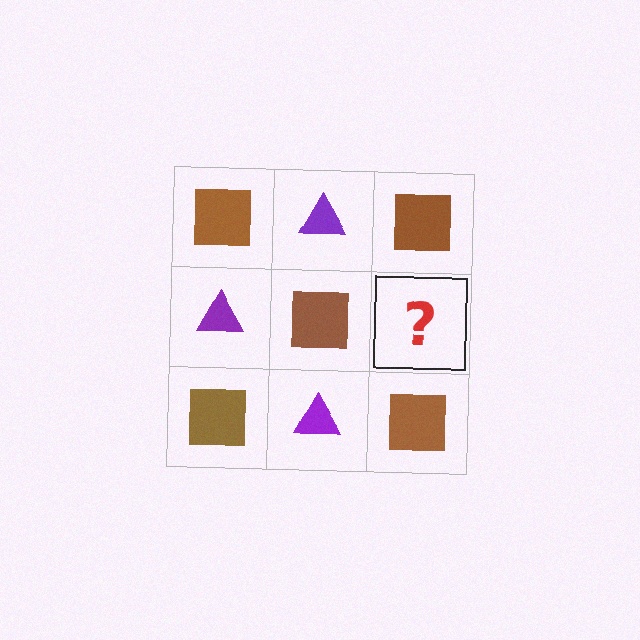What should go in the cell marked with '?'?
The missing cell should contain a purple triangle.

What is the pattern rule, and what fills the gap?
The rule is that it alternates brown square and purple triangle in a checkerboard pattern. The gap should be filled with a purple triangle.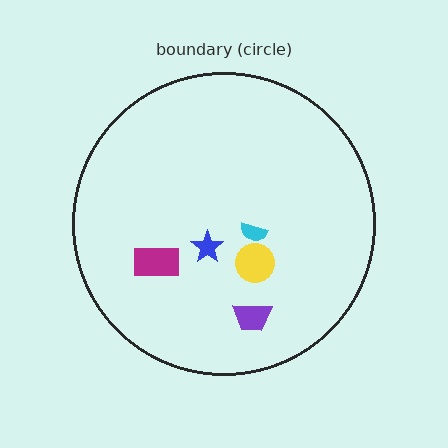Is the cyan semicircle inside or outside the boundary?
Inside.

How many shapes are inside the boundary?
5 inside, 0 outside.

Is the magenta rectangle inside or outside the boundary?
Inside.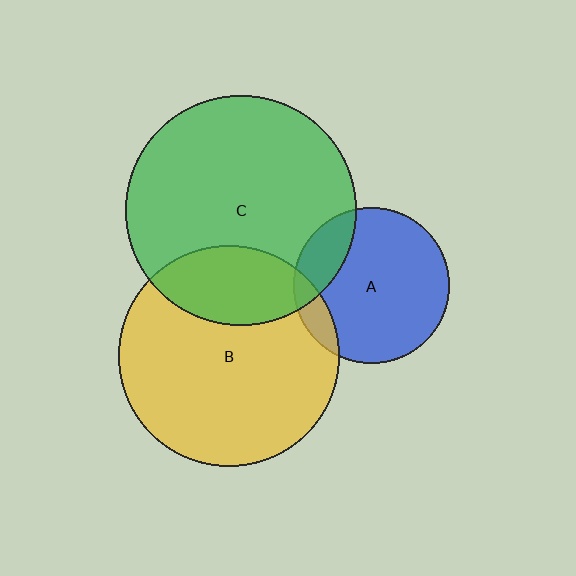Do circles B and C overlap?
Yes.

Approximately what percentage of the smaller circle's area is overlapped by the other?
Approximately 25%.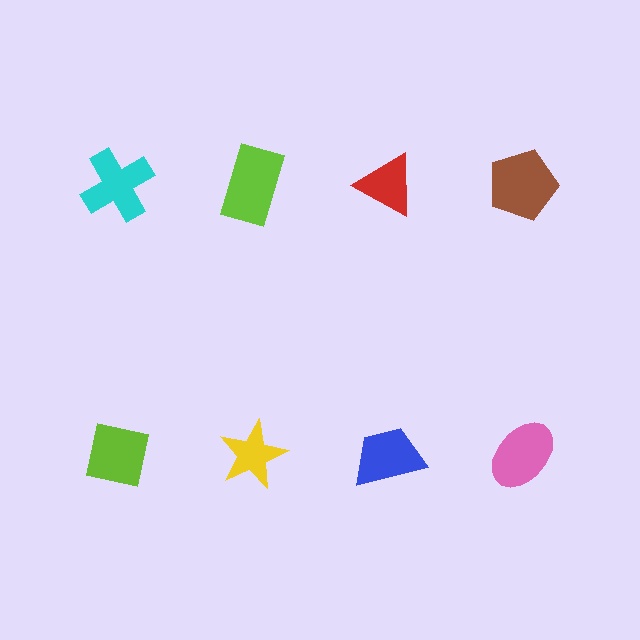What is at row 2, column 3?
A blue trapezoid.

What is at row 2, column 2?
A yellow star.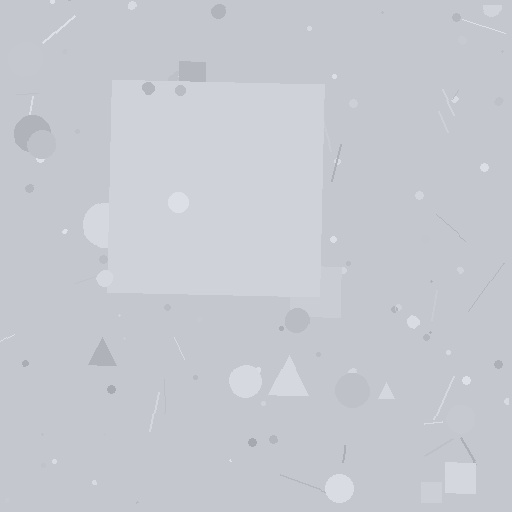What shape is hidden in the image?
A square is hidden in the image.